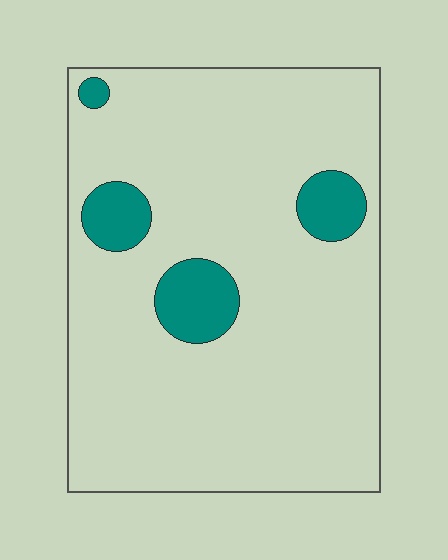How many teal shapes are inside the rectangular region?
4.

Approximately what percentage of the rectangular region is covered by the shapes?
Approximately 10%.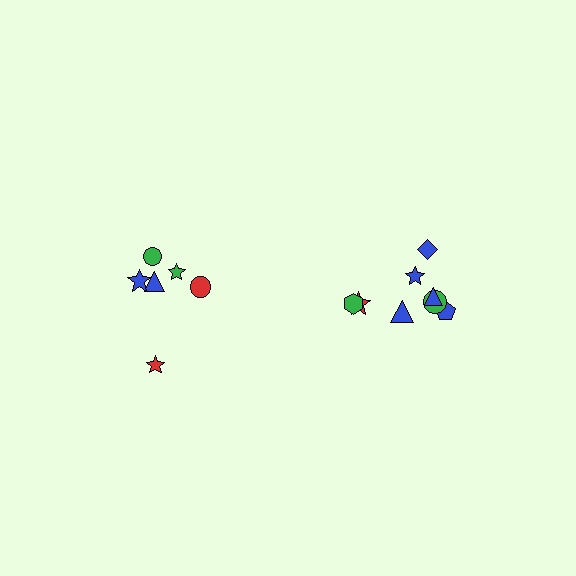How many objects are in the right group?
There are 8 objects.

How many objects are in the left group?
There are 6 objects.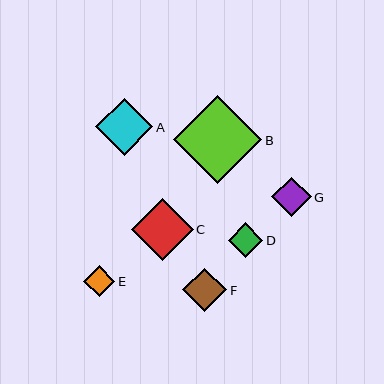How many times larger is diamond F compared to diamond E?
Diamond F is approximately 1.4 times the size of diamond E.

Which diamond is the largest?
Diamond B is the largest with a size of approximately 88 pixels.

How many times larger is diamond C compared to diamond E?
Diamond C is approximately 2.0 times the size of diamond E.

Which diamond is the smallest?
Diamond E is the smallest with a size of approximately 31 pixels.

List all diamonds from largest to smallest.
From largest to smallest: B, C, A, F, G, D, E.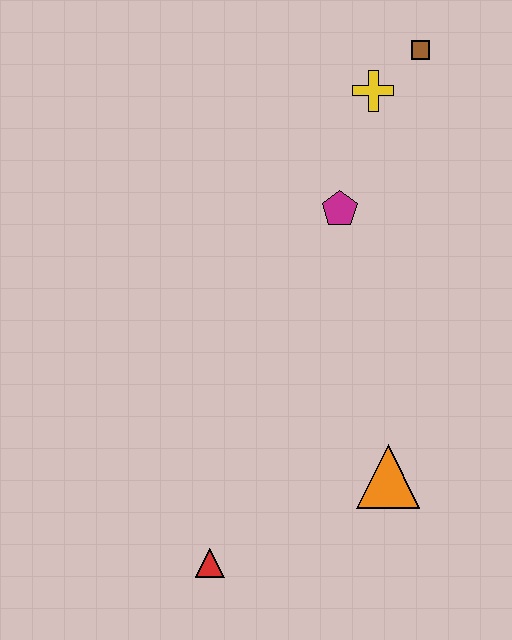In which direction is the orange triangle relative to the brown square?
The orange triangle is below the brown square.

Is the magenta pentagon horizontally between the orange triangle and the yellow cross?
No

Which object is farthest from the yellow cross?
The red triangle is farthest from the yellow cross.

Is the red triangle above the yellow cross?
No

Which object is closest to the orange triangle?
The red triangle is closest to the orange triangle.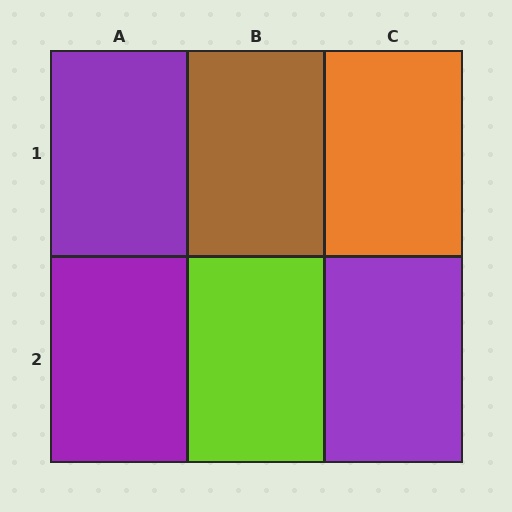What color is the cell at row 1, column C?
Orange.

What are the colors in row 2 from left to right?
Purple, lime, purple.